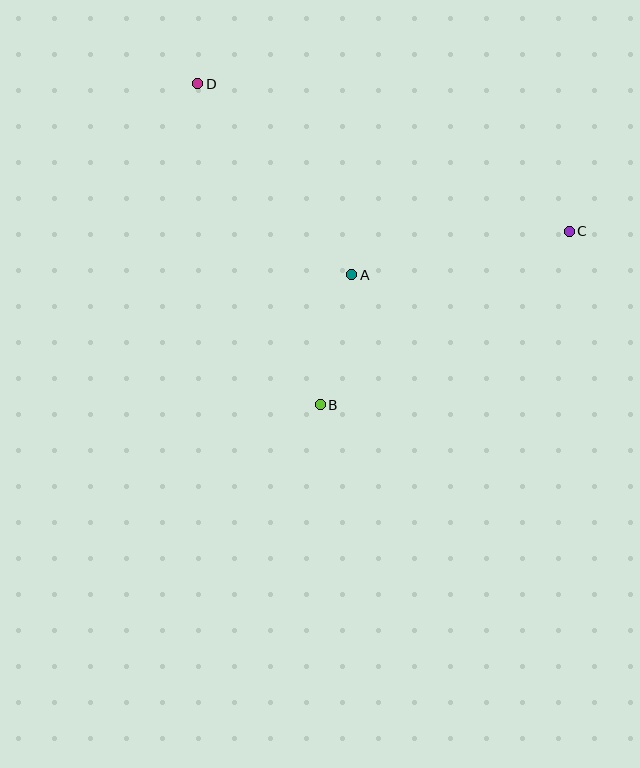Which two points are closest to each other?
Points A and B are closest to each other.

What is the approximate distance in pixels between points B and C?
The distance between B and C is approximately 304 pixels.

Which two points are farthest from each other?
Points C and D are farthest from each other.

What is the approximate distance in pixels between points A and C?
The distance between A and C is approximately 222 pixels.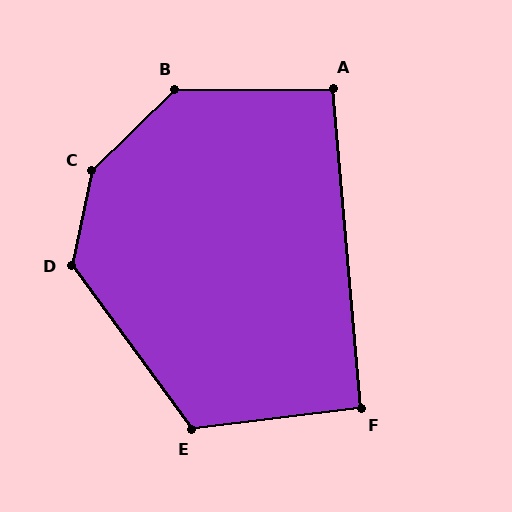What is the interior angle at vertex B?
Approximately 136 degrees (obtuse).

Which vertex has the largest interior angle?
C, at approximately 147 degrees.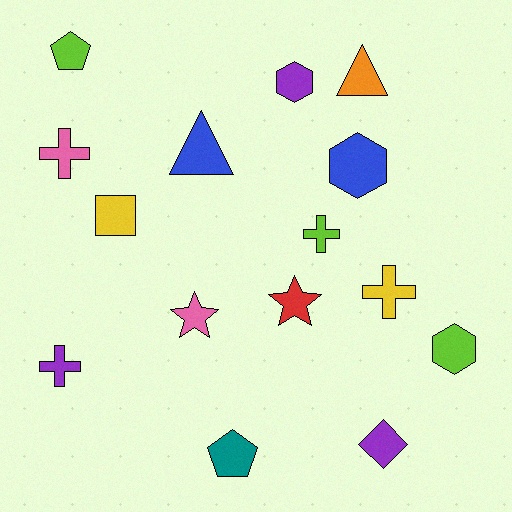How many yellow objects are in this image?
There are 2 yellow objects.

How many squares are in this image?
There is 1 square.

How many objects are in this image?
There are 15 objects.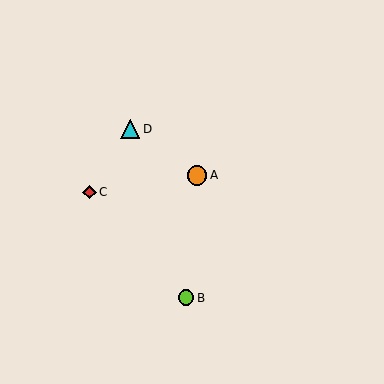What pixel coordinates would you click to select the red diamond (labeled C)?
Click at (90, 192) to select the red diamond C.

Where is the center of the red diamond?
The center of the red diamond is at (90, 192).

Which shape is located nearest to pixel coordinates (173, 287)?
The lime circle (labeled B) at (186, 298) is nearest to that location.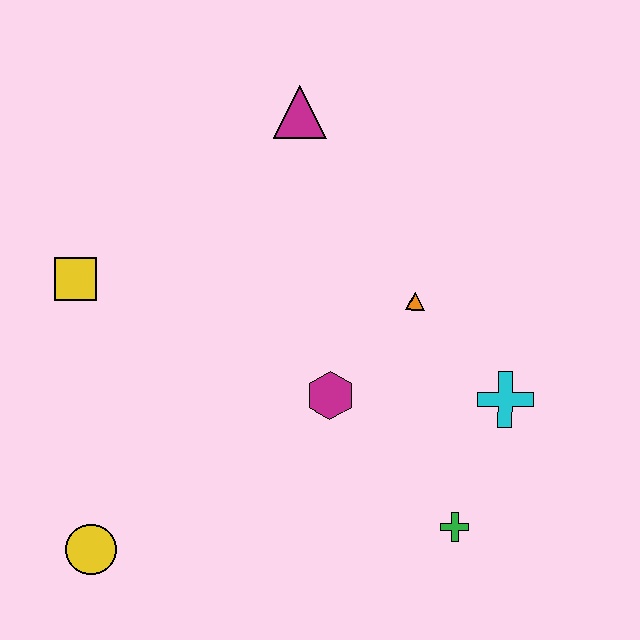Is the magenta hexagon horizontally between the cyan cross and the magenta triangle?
Yes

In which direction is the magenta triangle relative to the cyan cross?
The magenta triangle is above the cyan cross.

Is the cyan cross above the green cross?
Yes